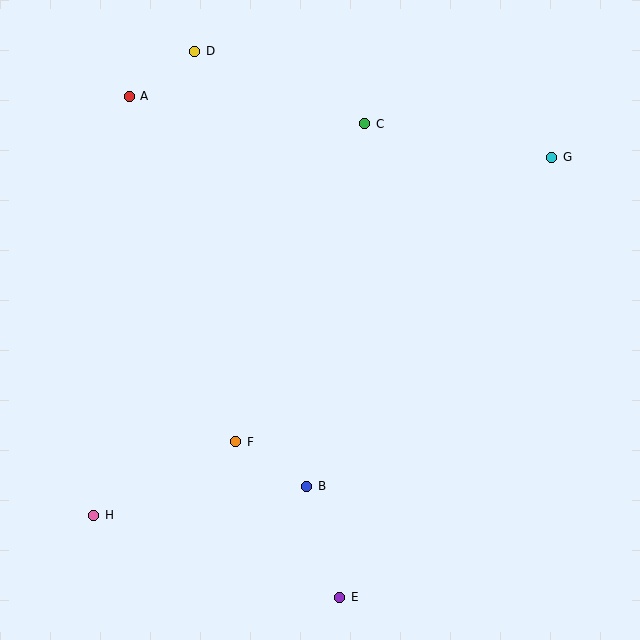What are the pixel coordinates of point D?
Point D is at (195, 51).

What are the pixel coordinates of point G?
Point G is at (552, 157).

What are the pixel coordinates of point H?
Point H is at (94, 515).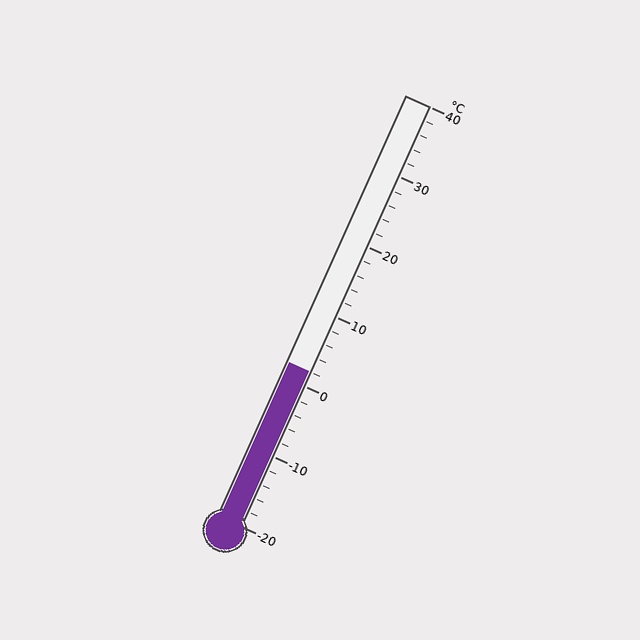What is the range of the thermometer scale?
The thermometer scale ranges from -20°C to 40°C.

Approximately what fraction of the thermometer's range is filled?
The thermometer is filled to approximately 35% of its range.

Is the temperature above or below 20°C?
The temperature is below 20°C.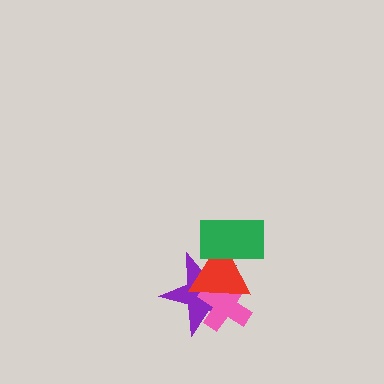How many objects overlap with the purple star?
3 objects overlap with the purple star.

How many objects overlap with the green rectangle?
2 objects overlap with the green rectangle.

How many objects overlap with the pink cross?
2 objects overlap with the pink cross.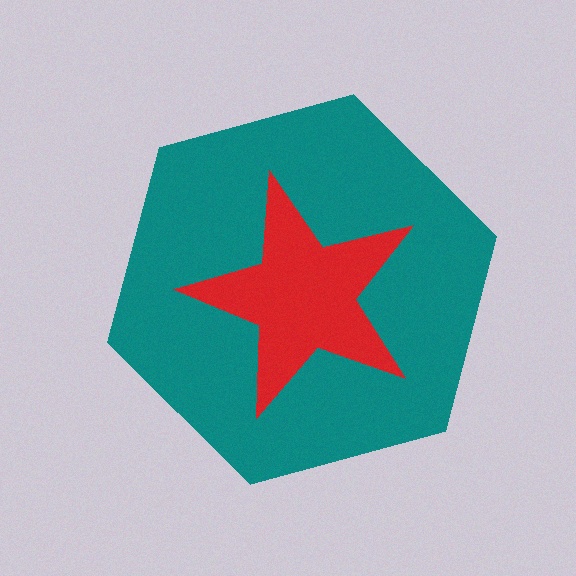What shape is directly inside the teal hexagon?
The red star.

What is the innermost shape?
The red star.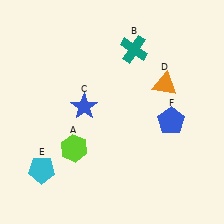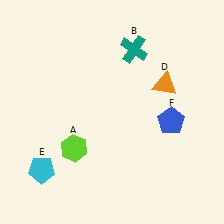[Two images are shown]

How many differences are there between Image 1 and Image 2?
There is 1 difference between the two images.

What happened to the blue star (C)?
The blue star (C) was removed in Image 2. It was in the top-left area of Image 1.